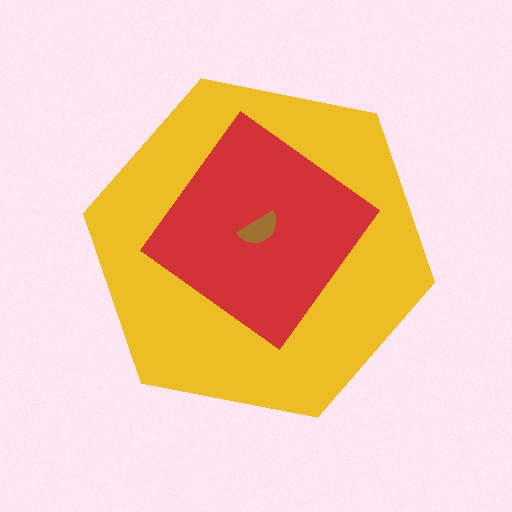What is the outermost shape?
The yellow hexagon.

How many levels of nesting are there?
3.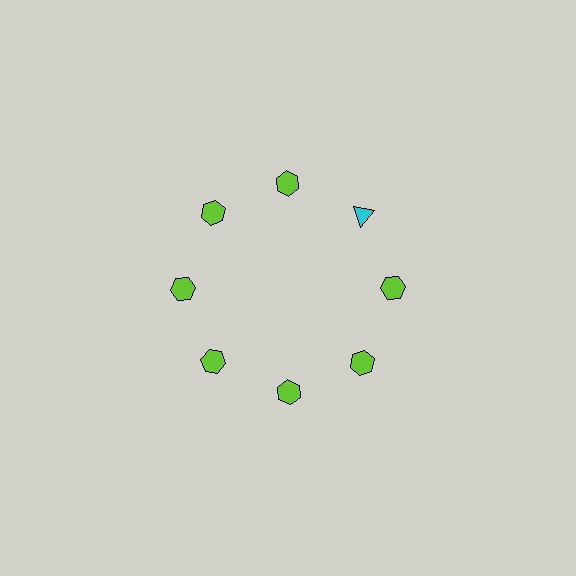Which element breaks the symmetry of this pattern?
The cyan triangle at roughly the 2 o'clock position breaks the symmetry. All other shapes are lime hexagons.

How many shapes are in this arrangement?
There are 8 shapes arranged in a ring pattern.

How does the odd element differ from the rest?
It differs in both color (cyan instead of lime) and shape (triangle instead of hexagon).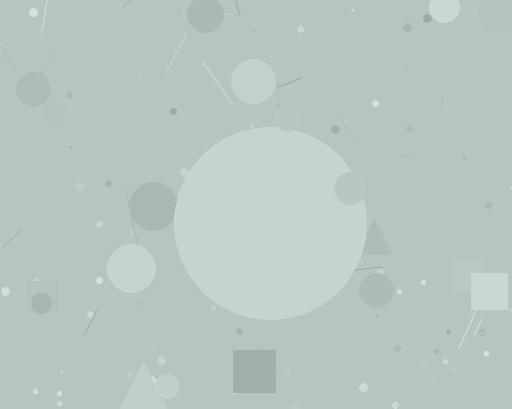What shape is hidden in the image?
A circle is hidden in the image.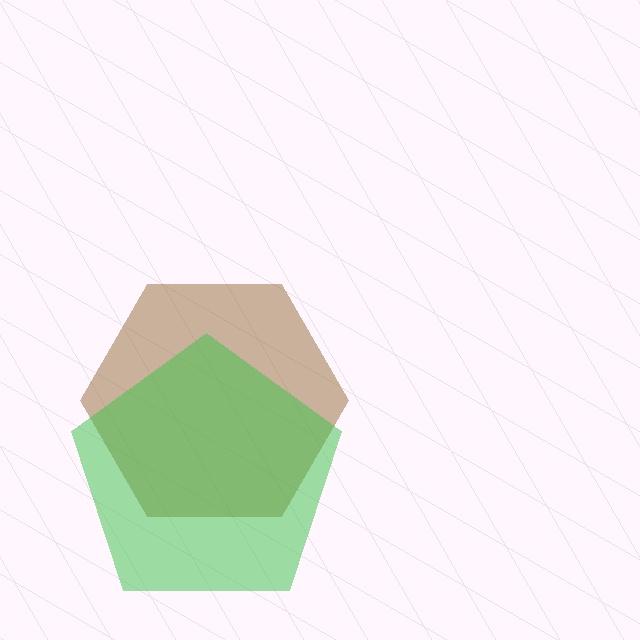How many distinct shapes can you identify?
There are 2 distinct shapes: a brown hexagon, a green pentagon.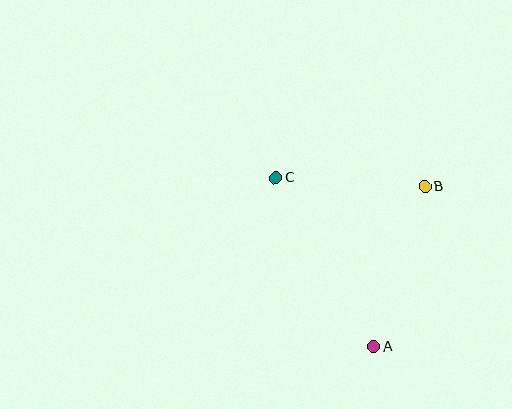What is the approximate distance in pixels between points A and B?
The distance between A and B is approximately 168 pixels.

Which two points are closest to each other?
Points B and C are closest to each other.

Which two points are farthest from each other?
Points A and C are farthest from each other.